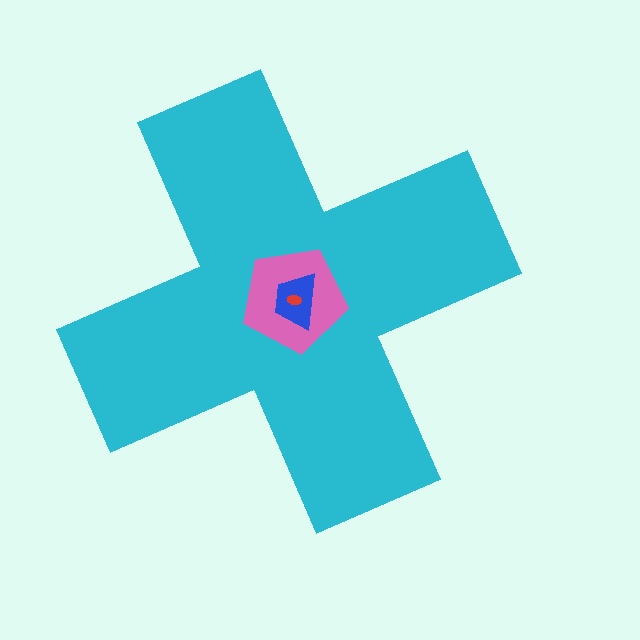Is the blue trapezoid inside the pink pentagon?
Yes.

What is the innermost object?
The red ellipse.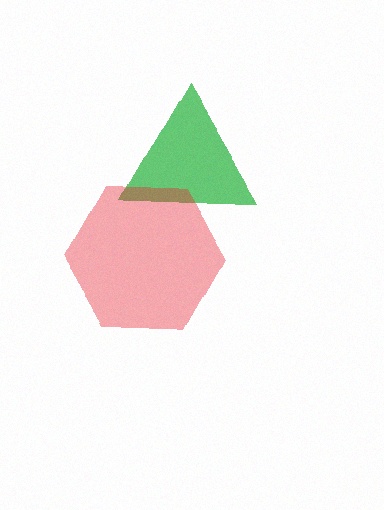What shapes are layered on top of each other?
The layered shapes are: a green triangle, a red hexagon.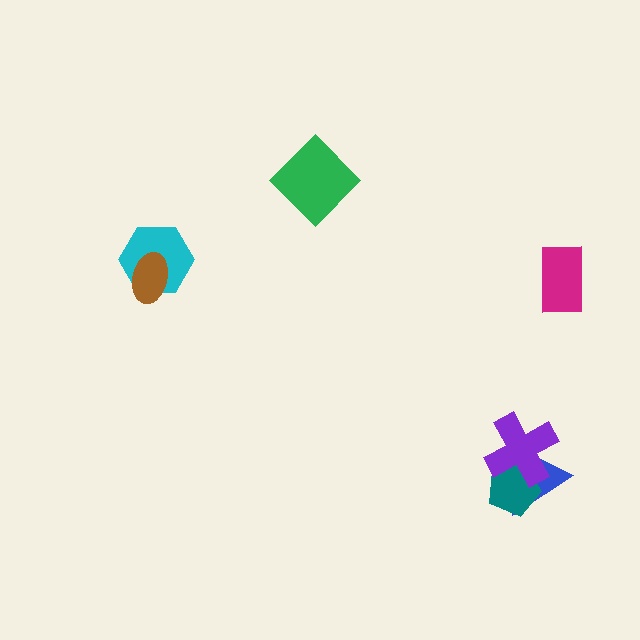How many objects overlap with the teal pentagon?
2 objects overlap with the teal pentagon.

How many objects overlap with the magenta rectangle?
0 objects overlap with the magenta rectangle.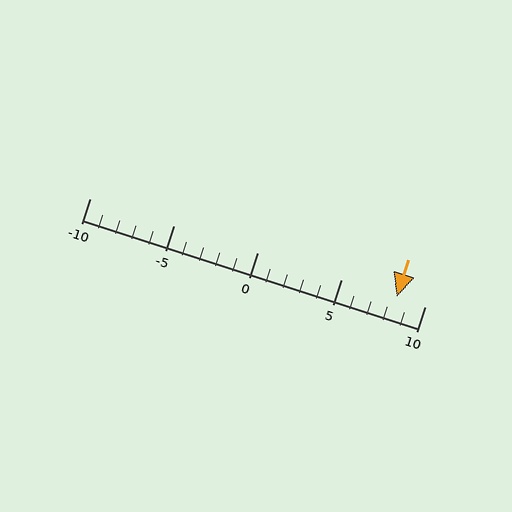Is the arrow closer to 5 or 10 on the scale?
The arrow is closer to 10.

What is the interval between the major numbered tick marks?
The major tick marks are spaced 5 units apart.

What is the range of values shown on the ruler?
The ruler shows values from -10 to 10.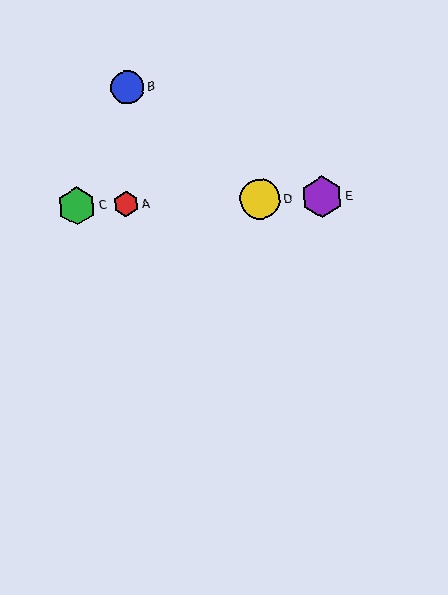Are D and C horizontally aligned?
Yes, both are at y≈199.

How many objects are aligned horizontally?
4 objects (A, C, D, E) are aligned horizontally.